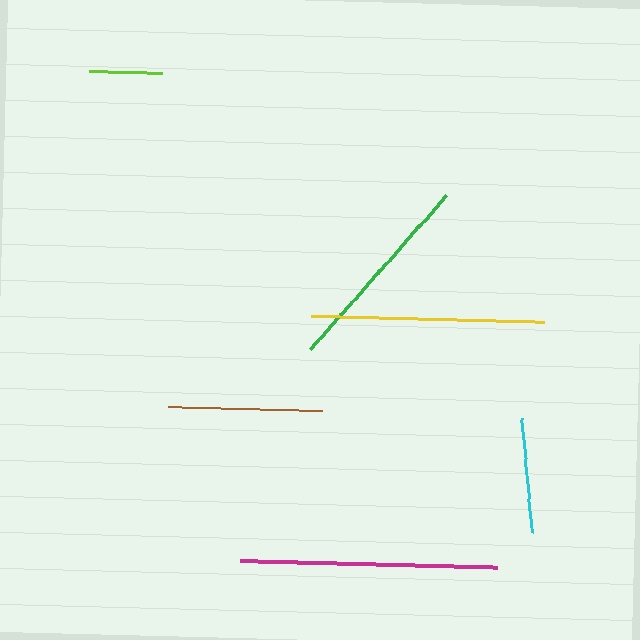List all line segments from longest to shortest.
From longest to shortest: magenta, yellow, green, brown, cyan, lime.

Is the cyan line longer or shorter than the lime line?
The cyan line is longer than the lime line.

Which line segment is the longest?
The magenta line is the longest at approximately 258 pixels.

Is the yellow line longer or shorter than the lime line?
The yellow line is longer than the lime line.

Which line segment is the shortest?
The lime line is the shortest at approximately 73 pixels.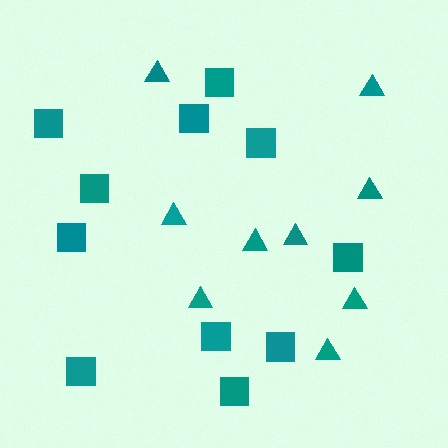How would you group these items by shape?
There are 2 groups: one group of triangles (9) and one group of squares (11).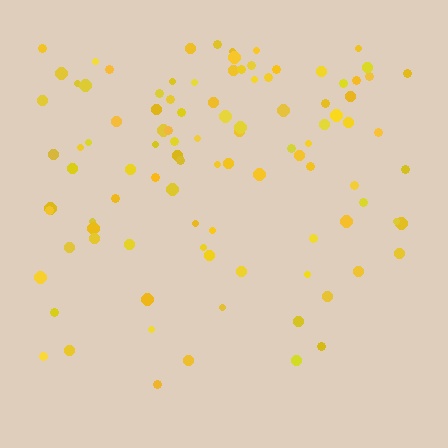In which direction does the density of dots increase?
From bottom to top, with the top side densest.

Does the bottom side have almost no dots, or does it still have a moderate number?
Still a moderate number, just noticeably fewer than the top.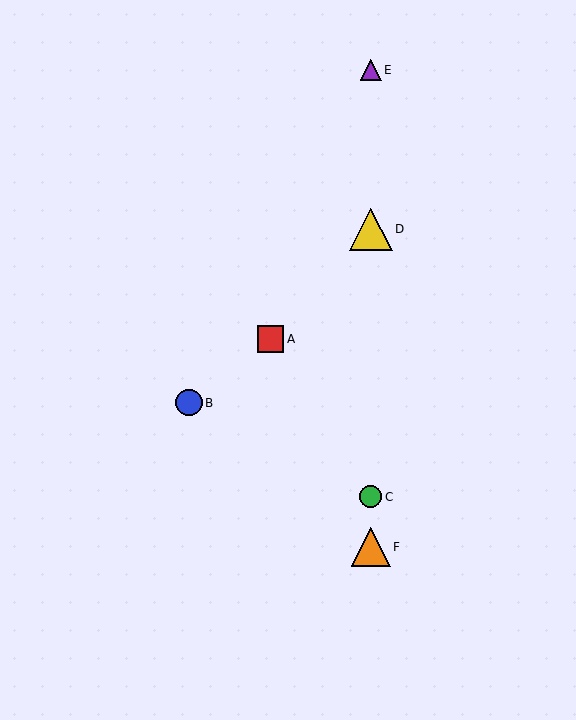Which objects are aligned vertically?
Objects C, D, E, F are aligned vertically.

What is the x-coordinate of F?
Object F is at x≈371.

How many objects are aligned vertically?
4 objects (C, D, E, F) are aligned vertically.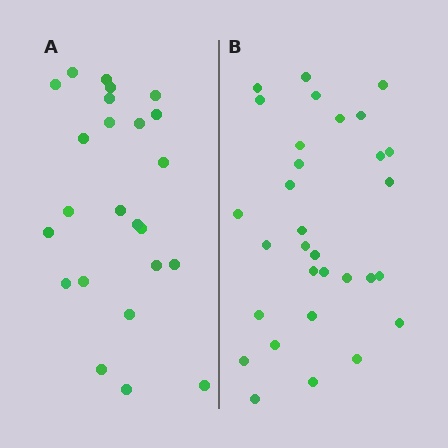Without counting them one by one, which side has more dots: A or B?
Region B (the right region) has more dots.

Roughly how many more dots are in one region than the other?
Region B has roughly 8 or so more dots than region A.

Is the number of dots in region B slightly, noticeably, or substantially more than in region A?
Region B has noticeably more, but not dramatically so. The ratio is roughly 1.3 to 1.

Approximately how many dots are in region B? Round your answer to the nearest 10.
About 30 dots. (The exact count is 31, which rounds to 30.)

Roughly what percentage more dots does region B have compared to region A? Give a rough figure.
About 30% more.